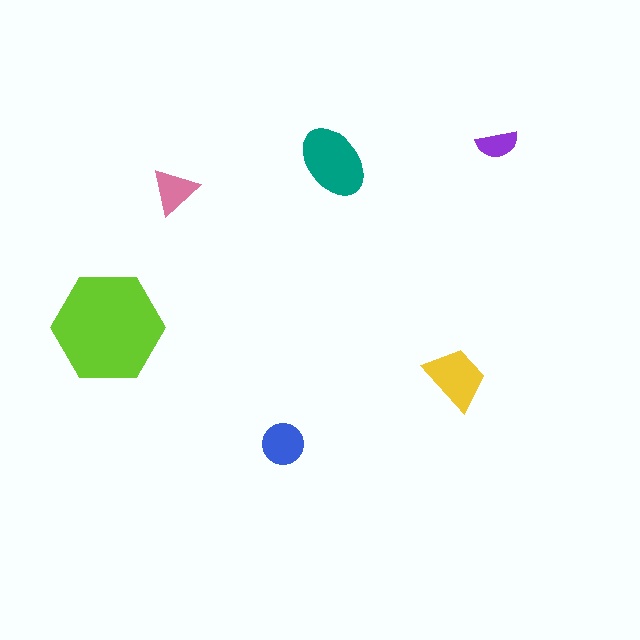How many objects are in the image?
There are 6 objects in the image.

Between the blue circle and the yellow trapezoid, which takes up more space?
The yellow trapezoid.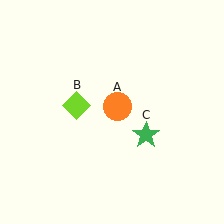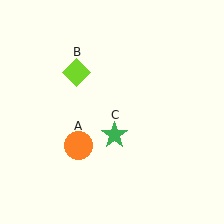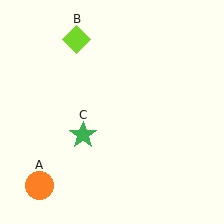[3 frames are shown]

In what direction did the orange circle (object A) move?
The orange circle (object A) moved down and to the left.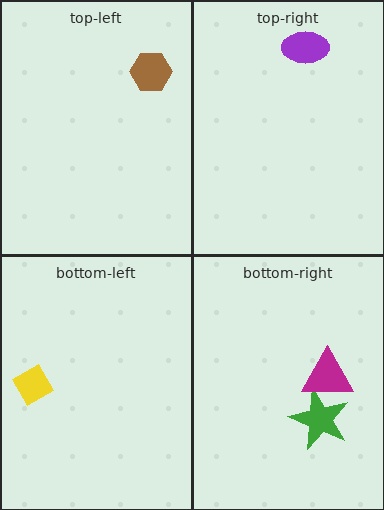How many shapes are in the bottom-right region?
2.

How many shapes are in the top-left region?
1.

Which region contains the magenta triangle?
The bottom-right region.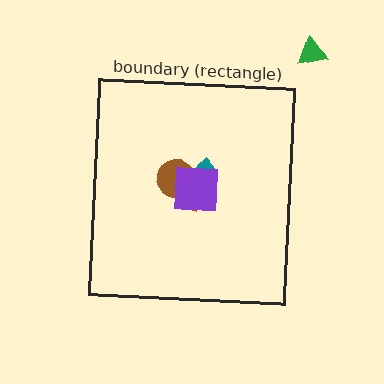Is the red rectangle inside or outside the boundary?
Inside.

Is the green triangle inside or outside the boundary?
Outside.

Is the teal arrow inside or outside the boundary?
Inside.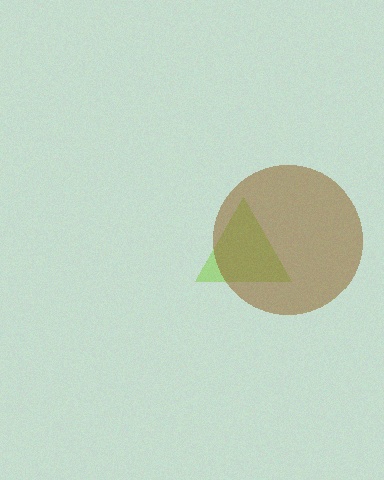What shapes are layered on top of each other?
The layered shapes are: a lime triangle, a brown circle.